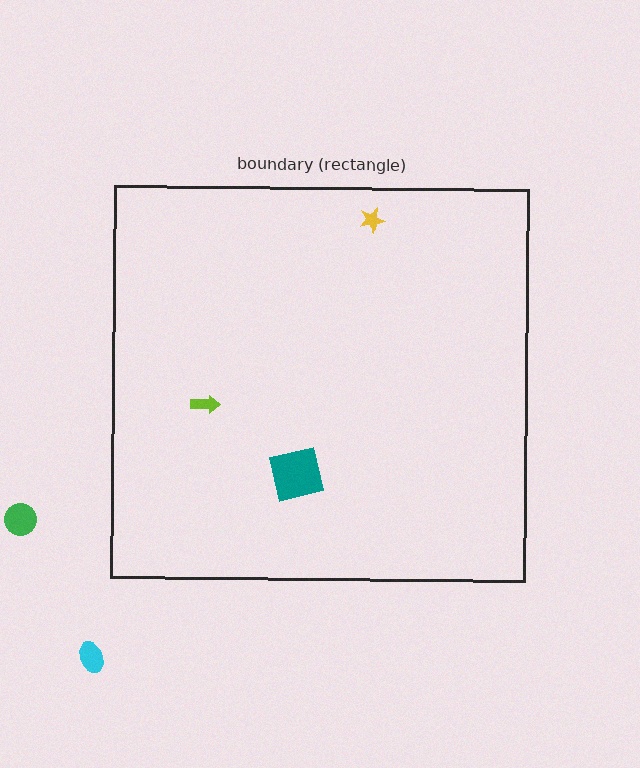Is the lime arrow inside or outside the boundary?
Inside.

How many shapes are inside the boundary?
3 inside, 2 outside.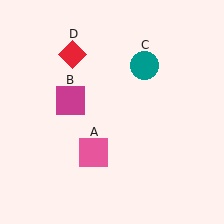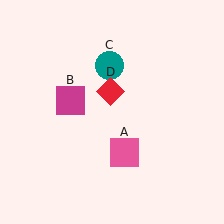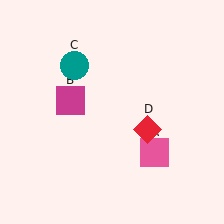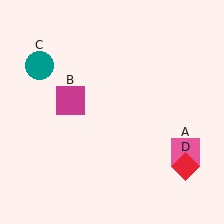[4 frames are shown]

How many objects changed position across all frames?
3 objects changed position: pink square (object A), teal circle (object C), red diamond (object D).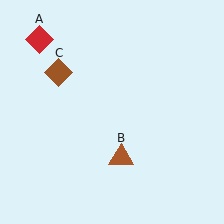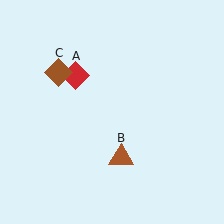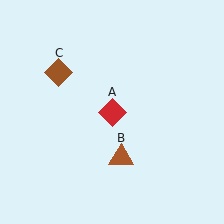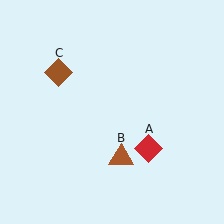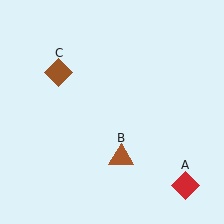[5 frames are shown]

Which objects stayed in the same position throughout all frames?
Brown triangle (object B) and brown diamond (object C) remained stationary.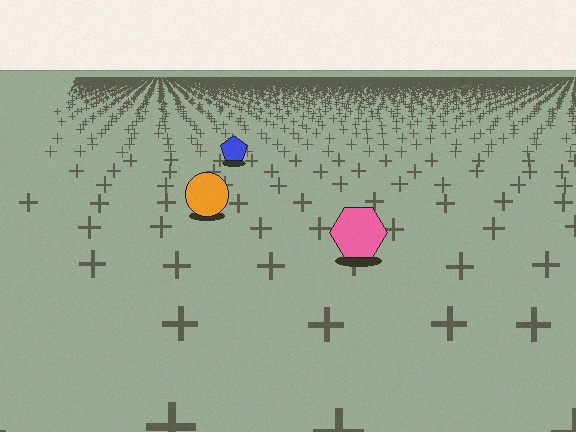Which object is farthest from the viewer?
The blue pentagon is farthest from the viewer. It appears smaller and the ground texture around it is denser.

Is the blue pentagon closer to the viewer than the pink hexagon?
No. The pink hexagon is closer — you can tell from the texture gradient: the ground texture is coarser near it.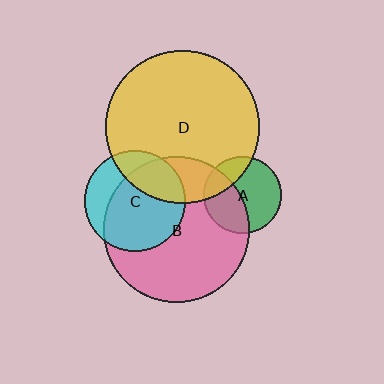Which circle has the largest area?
Circle D (yellow).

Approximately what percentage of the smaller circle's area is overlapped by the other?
Approximately 30%.